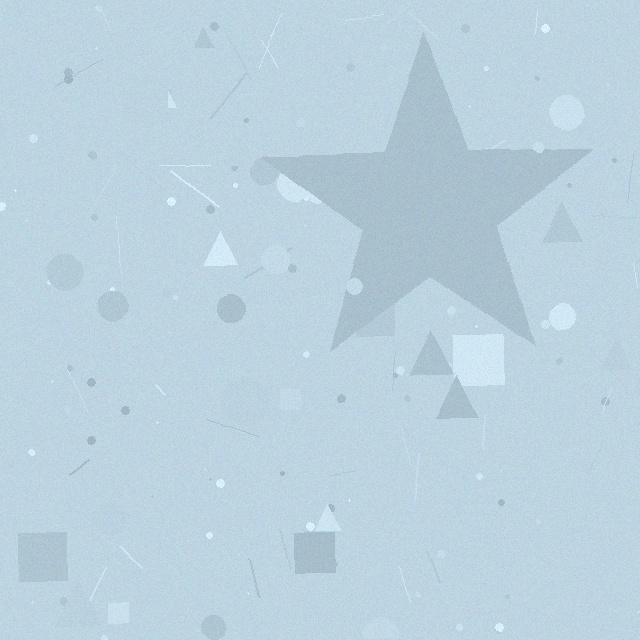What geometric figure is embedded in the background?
A star is embedded in the background.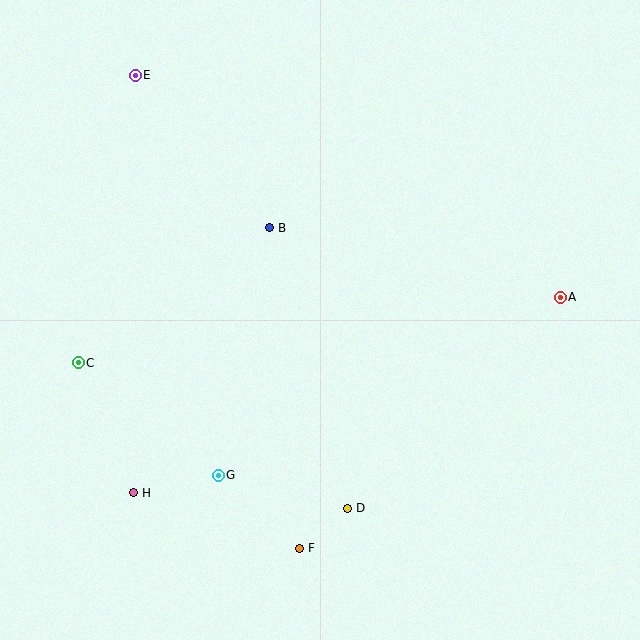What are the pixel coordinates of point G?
Point G is at (218, 475).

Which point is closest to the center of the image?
Point B at (270, 228) is closest to the center.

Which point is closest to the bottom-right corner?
Point D is closest to the bottom-right corner.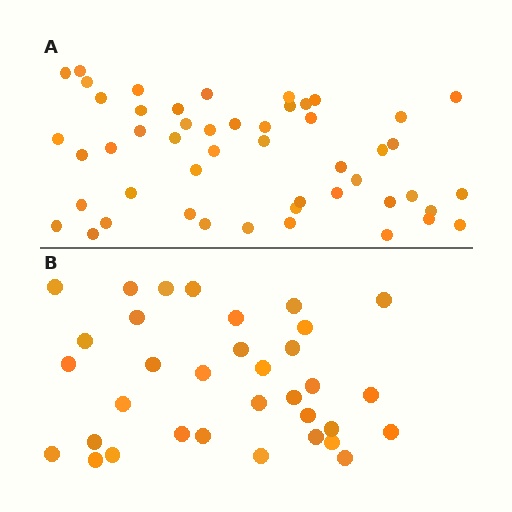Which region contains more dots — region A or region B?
Region A (the top region) has more dots.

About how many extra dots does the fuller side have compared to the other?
Region A has approximately 15 more dots than region B.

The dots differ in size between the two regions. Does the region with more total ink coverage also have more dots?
No. Region B has more total ink coverage because its dots are larger, but region A actually contains more individual dots. Total area can be misleading — the number of items is what matters here.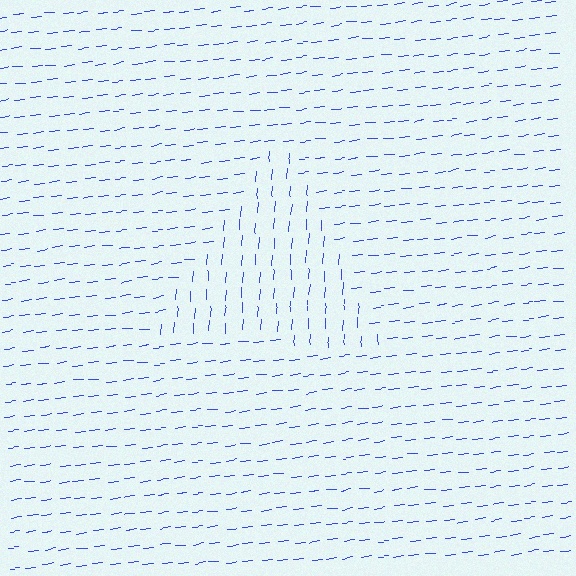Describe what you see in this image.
The image is filled with small blue line segments. A triangle region in the image has lines oriented differently from the surrounding lines, creating a visible texture boundary.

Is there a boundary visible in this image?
Yes, there is a texture boundary formed by a change in line orientation.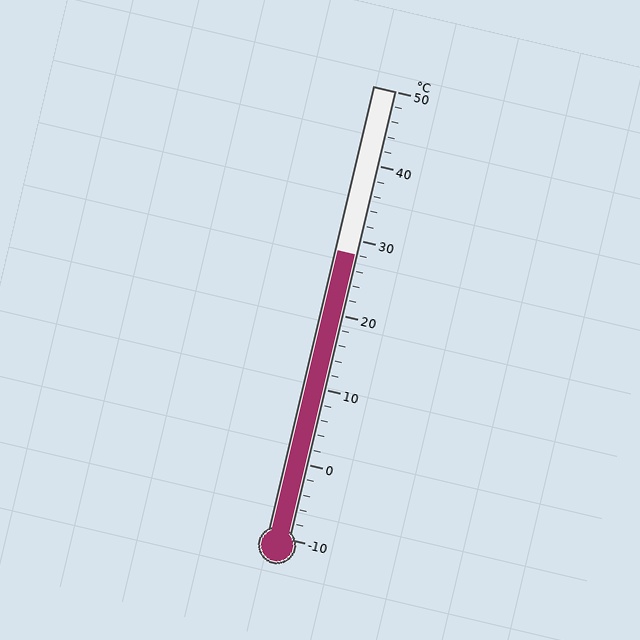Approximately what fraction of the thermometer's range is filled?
The thermometer is filled to approximately 65% of its range.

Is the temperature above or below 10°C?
The temperature is above 10°C.